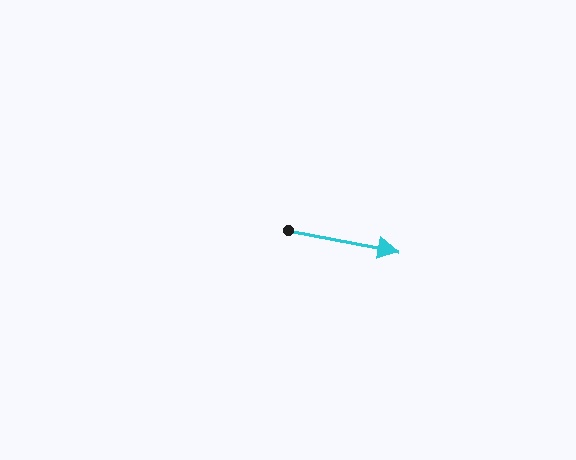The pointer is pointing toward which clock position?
Roughly 3 o'clock.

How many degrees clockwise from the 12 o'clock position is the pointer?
Approximately 101 degrees.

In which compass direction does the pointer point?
East.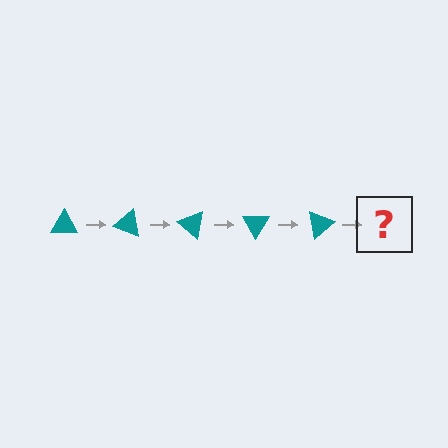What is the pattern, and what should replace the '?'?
The pattern is that the triangle rotates 20 degrees each step. The '?' should be a teal triangle rotated 100 degrees.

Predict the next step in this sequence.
The next step is a teal triangle rotated 100 degrees.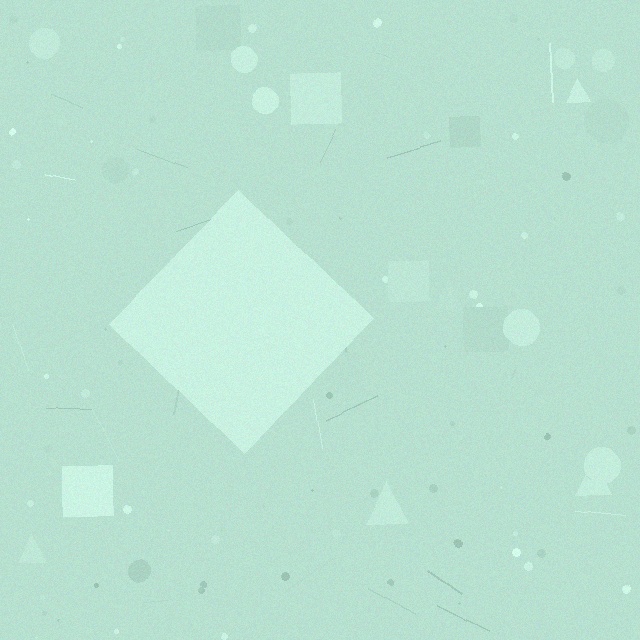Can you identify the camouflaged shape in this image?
The camouflaged shape is a diamond.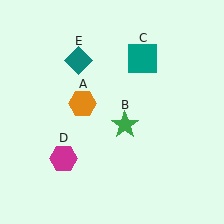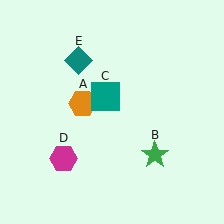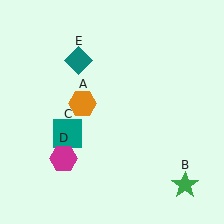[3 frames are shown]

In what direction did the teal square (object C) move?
The teal square (object C) moved down and to the left.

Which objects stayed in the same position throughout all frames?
Orange hexagon (object A) and magenta hexagon (object D) and teal diamond (object E) remained stationary.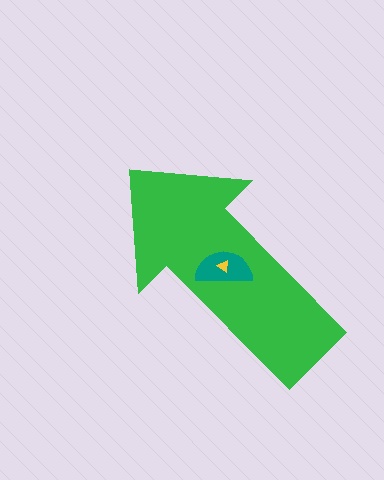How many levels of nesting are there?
3.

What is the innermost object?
The yellow triangle.